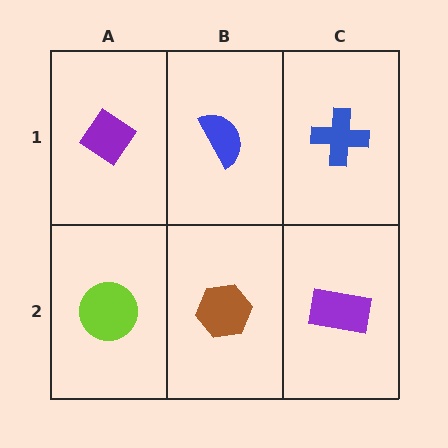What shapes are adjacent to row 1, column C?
A purple rectangle (row 2, column C), a blue semicircle (row 1, column B).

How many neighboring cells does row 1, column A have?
2.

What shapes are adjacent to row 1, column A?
A lime circle (row 2, column A), a blue semicircle (row 1, column B).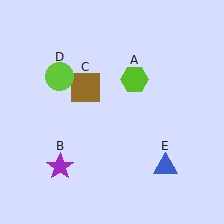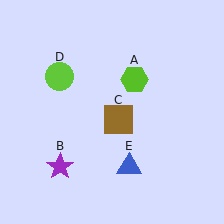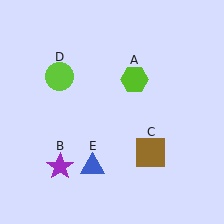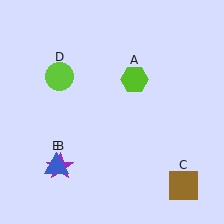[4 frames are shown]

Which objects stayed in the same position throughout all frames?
Lime hexagon (object A) and purple star (object B) and lime circle (object D) remained stationary.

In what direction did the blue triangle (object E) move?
The blue triangle (object E) moved left.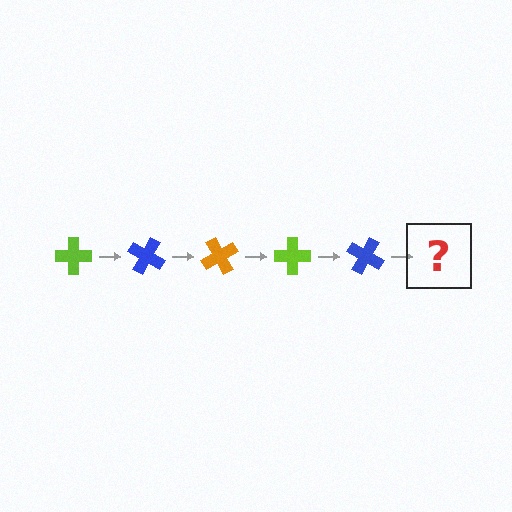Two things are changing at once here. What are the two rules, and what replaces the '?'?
The two rules are that it rotates 30 degrees each step and the color cycles through lime, blue, and orange. The '?' should be an orange cross, rotated 150 degrees from the start.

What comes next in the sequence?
The next element should be an orange cross, rotated 150 degrees from the start.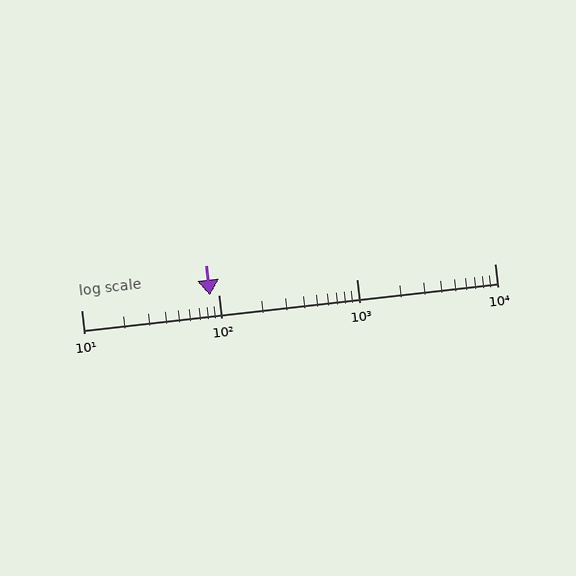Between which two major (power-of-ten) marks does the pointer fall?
The pointer is between 10 and 100.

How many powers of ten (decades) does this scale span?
The scale spans 3 decades, from 10 to 10000.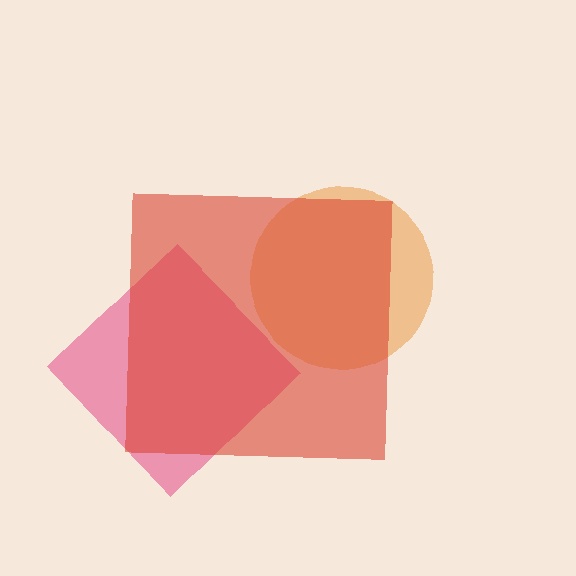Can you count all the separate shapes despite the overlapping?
Yes, there are 3 separate shapes.